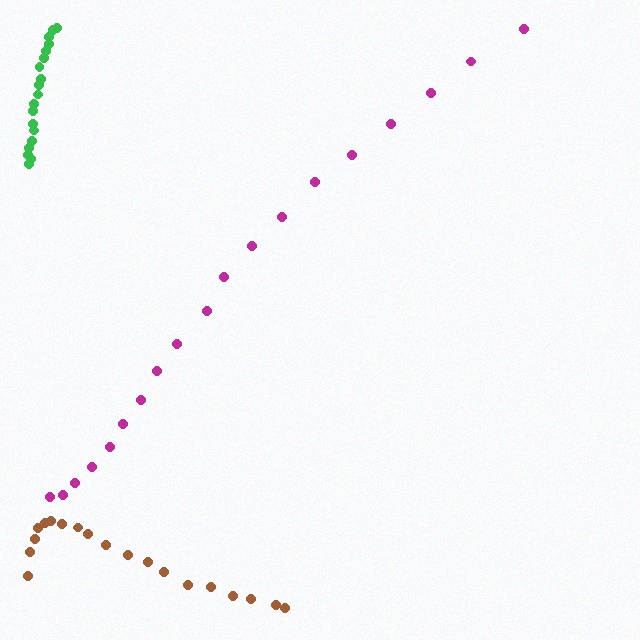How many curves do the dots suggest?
There are 3 distinct paths.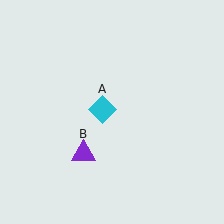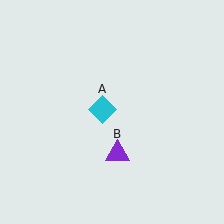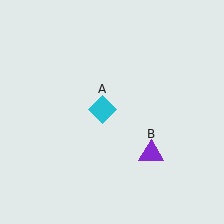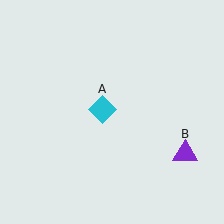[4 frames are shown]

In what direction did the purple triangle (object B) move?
The purple triangle (object B) moved right.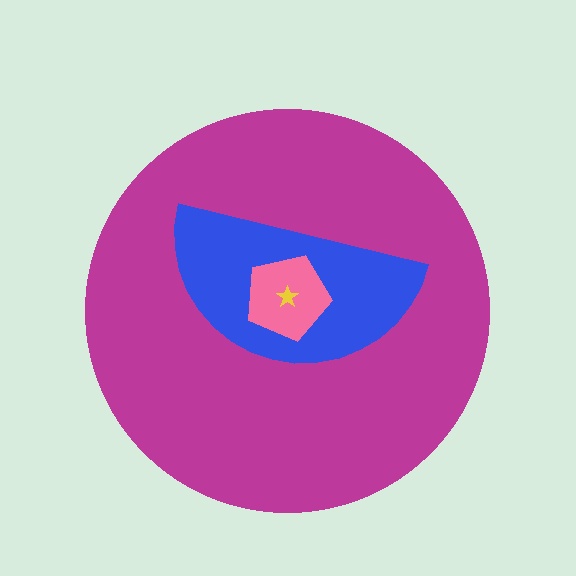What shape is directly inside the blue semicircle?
The pink pentagon.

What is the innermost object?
The yellow star.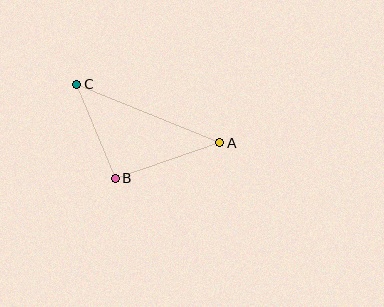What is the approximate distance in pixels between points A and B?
The distance between A and B is approximately 110 pixels.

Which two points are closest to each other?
Points B and C are closest to each other.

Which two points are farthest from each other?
Points A and C are farthest from each other.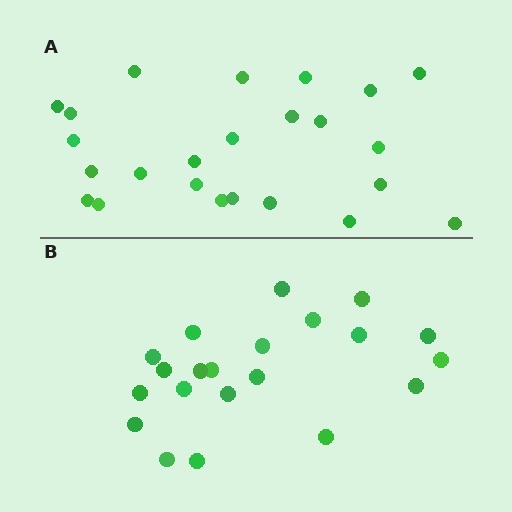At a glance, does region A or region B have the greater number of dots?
Region A (the top region) has more dots.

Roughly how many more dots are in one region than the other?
Region A has just a few more — roughly 2 or 3 more dots than region B.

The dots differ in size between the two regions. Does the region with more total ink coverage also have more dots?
No. Region B has more total ink coverage because its dots are larger, but region A actually contains more individual dots. Total area can be misleading — the number of items is what matters here.